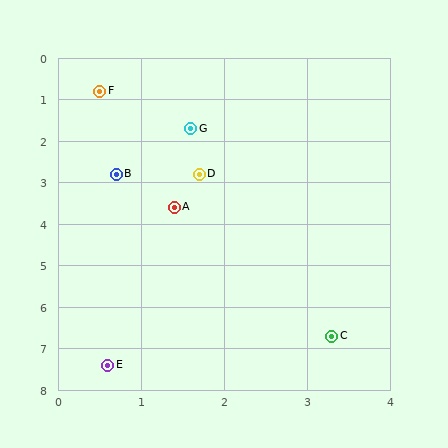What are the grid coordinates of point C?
Point C is at approximately (3.3, 6.7).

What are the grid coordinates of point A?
Point A is at approximately (1.4, 3.6).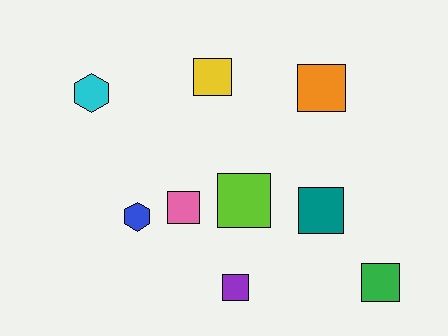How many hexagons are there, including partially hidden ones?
There are 2 hexagons.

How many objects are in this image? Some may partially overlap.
There are 9 objects.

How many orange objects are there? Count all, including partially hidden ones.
There is 1 orange object.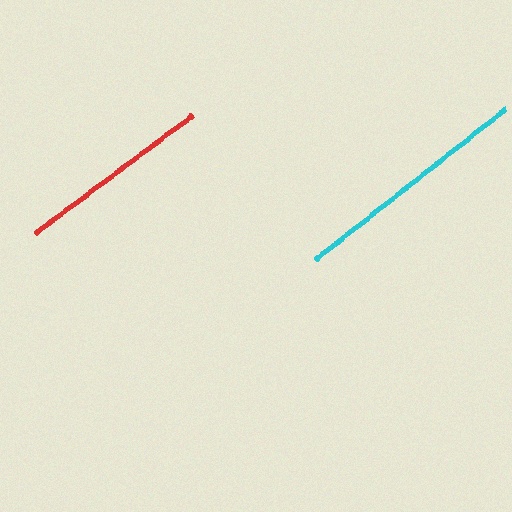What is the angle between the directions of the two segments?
Approximately 1 degree.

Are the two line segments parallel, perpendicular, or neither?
Parallel — their directions differ by only 1.3°.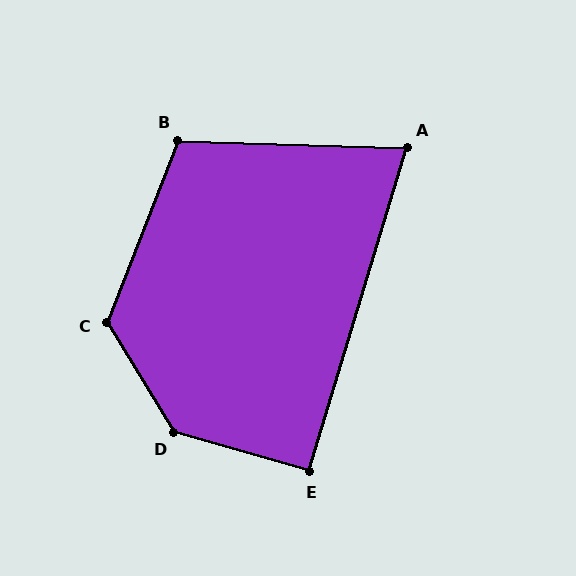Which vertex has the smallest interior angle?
A, at approximately 75 degrees.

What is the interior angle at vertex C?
Approximately 128 degrees (obtuse).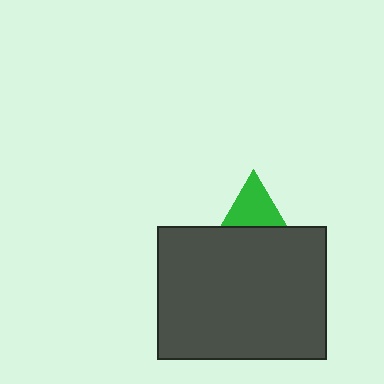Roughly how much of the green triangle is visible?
A small part of it is visible (roughly 43%).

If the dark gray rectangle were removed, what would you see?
You would see the complete green triangle.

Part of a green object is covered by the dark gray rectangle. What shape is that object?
It is a triangle.